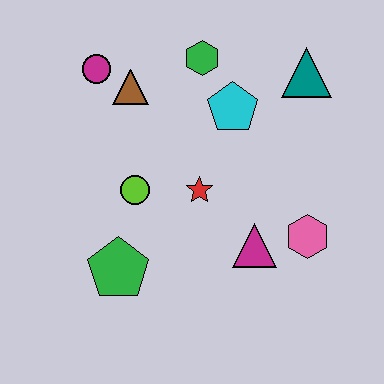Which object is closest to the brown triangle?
The magenta circle is closest to the brown triangle.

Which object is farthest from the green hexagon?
The green pentagon is farthest from the green hexagon.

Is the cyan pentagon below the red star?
No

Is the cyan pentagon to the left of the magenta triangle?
Yes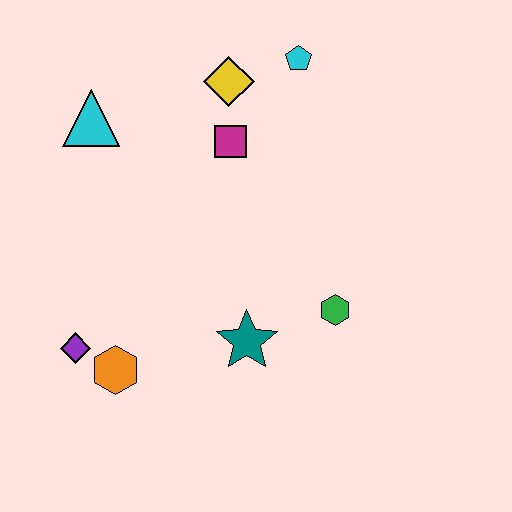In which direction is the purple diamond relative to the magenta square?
The purple diamond is below the magenta square.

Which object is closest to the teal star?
The green hexagon is closest to the teal star.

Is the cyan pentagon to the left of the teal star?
No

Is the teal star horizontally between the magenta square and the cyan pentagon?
Yes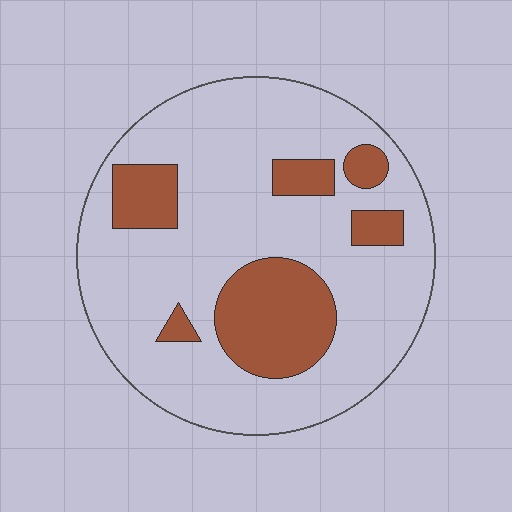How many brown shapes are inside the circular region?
6.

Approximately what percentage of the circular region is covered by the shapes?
Approximately 20%.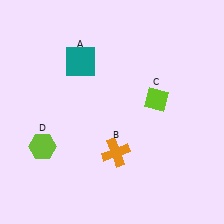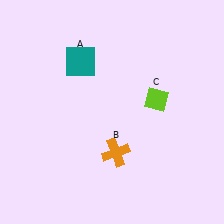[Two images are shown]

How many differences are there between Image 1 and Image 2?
There is 1 difference between the two images.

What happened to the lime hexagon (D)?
The lime hexagon (D) was removed in Image 2. It was in the bottom-left area of Image 1.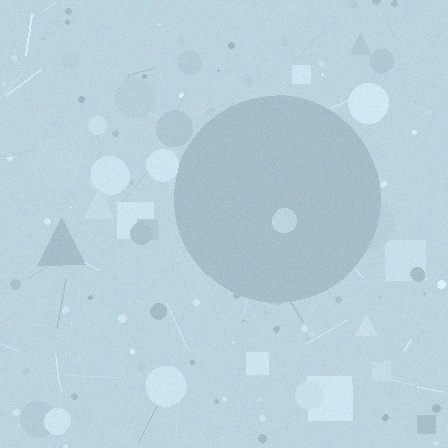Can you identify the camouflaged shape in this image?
The camouflaged shape is a circle.